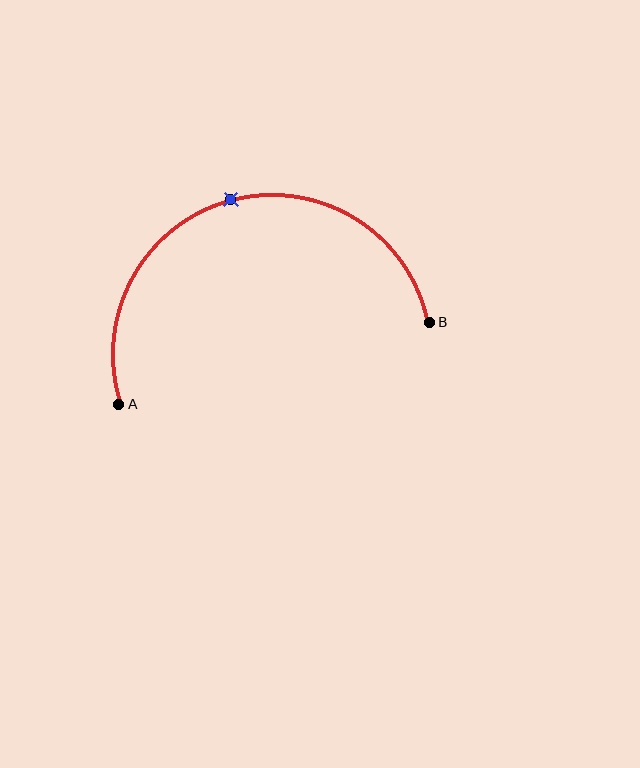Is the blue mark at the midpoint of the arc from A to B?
Yes. The blue mark lies on the arc at equal arc-length from both A and B — it is the arc midpoint.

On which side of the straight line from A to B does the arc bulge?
The arc bulges above the straight line connecting A and B.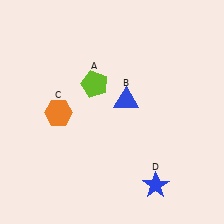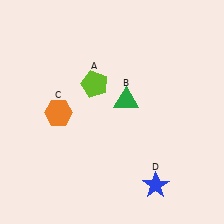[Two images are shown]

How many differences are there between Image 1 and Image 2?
There is 1 difference between the two images.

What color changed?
The triangle (B) changed from blue in Image 1 to green in Image 2.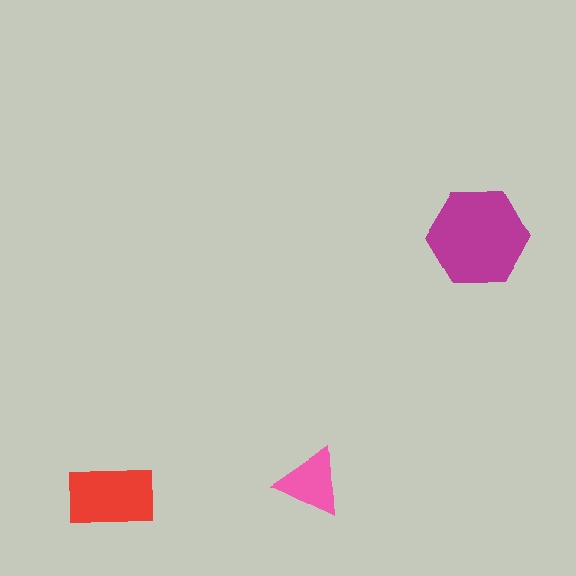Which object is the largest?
The magenta hexagon.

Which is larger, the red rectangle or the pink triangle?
The red rectangle.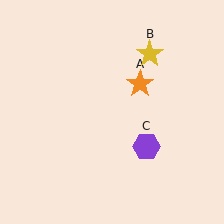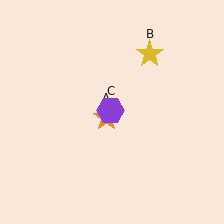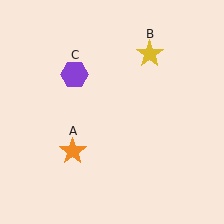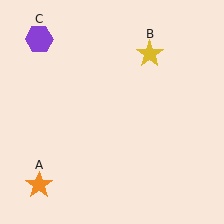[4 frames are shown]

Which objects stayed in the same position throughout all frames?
Yellow star (object B) remained stationary.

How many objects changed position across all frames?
2 objects changed position: orange star (object A), purple hexagon (object C).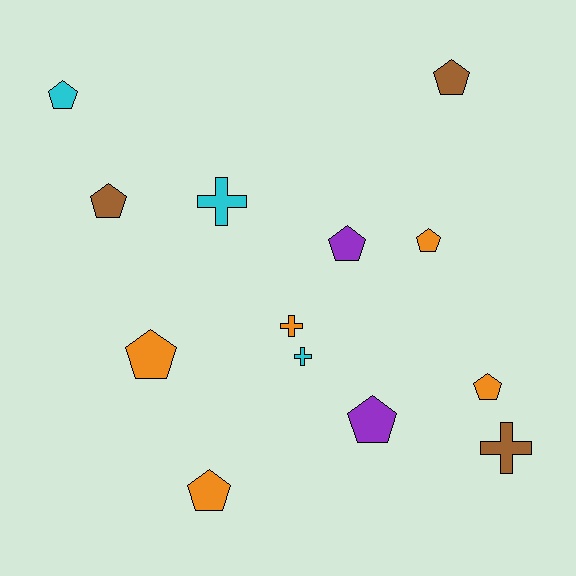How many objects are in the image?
There are 13 objects.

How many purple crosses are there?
There are no purple crosses.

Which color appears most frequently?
Orange, with 5 objects.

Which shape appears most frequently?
Pentagon, with 9 objects.